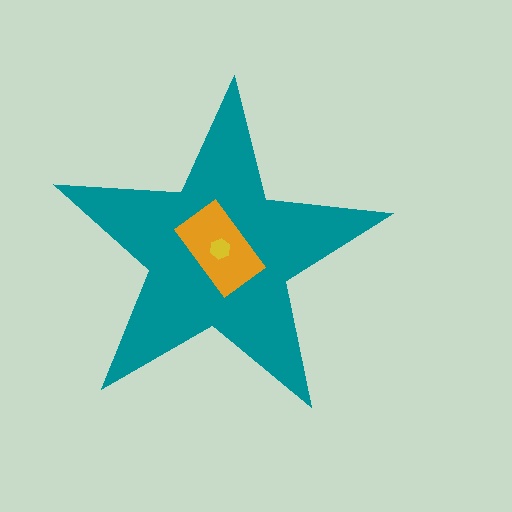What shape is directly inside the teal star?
The orange rectangle.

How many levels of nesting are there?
3.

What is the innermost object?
The yellow hexagon.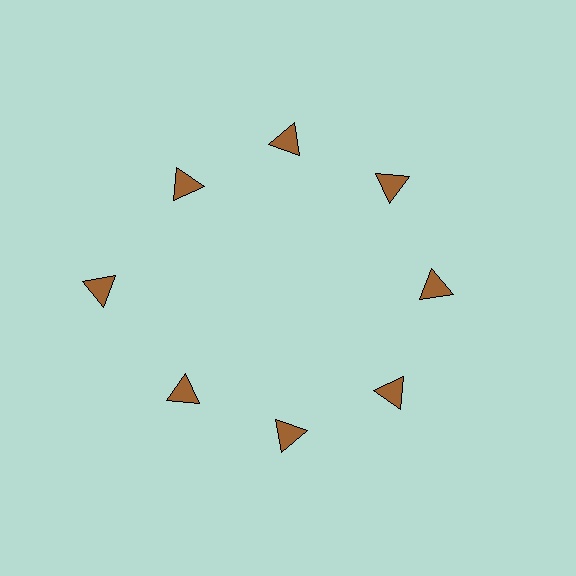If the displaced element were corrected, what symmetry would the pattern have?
It would have 8-fold rotational symmetry — the pattern would map onto itself every 45 degrees.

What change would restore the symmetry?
The symmetry would be restored by moving it inward, back onto the ring so that all 8 triangles sit at equal angles and equal distance from the center.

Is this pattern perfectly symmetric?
No. The 8 brown triangles are arranged in a ring, but one element near the 9 o'clock position is pushed outward from the center, breaking the 8-fold rotational symmetry.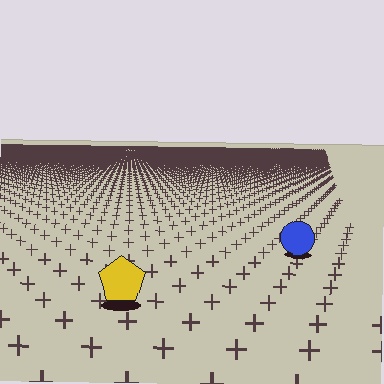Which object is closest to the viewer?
The yellow pentagon is closest. The texture marks near it are larger and more spread out.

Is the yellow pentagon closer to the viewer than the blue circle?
Yes. The yellow pentagon is closer — you can tell from the texture gradient: the ground texture is coarser near it.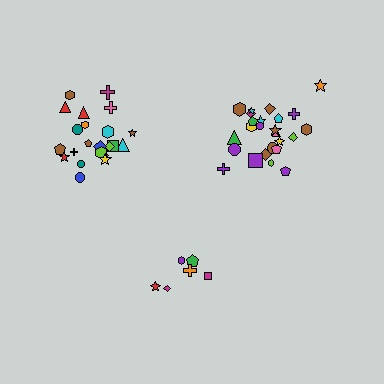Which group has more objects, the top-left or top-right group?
The top-right group.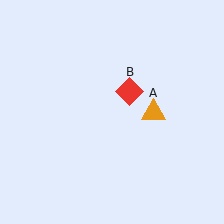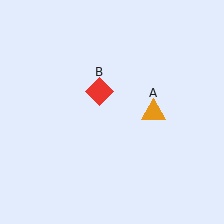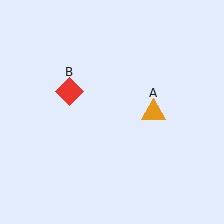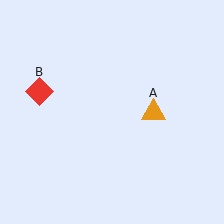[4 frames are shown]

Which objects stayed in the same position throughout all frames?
Orange triangle (object A) remained stationary.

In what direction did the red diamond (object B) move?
The red diamond (object B) moved left.